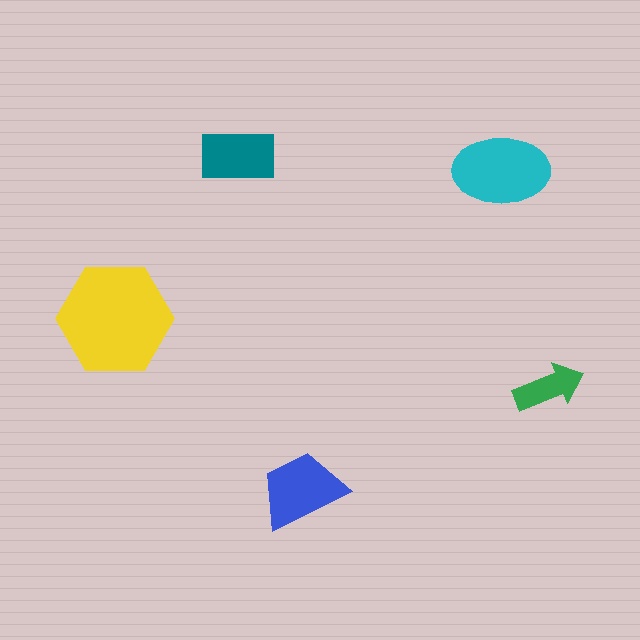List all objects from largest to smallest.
The yellow hexagon, the cyan ellipse, the blue trapezoid, the teal rectangle, the green arrow.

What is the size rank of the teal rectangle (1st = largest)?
4th.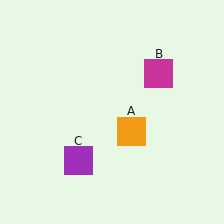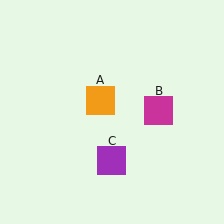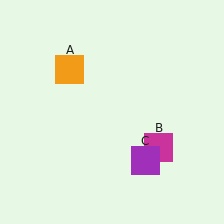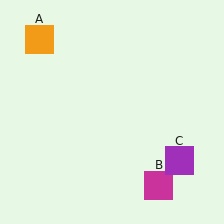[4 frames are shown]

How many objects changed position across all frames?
3 objects changed position: orange square (object A), magenta square (object B), purple square (object C).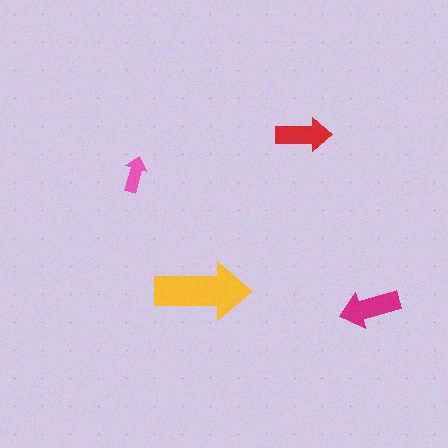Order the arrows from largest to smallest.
the yellow one, the magenta one, the red one, the pink one.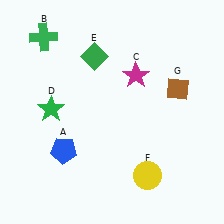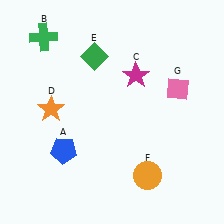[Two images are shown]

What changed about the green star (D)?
In Image 1, D is green. In Image 2, it changed to orange.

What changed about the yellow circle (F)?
In Image 1, F is yellow. In Image 2, it changed to orange.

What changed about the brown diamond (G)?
In Image 1, G is brown. In Image 2, it changed to pink.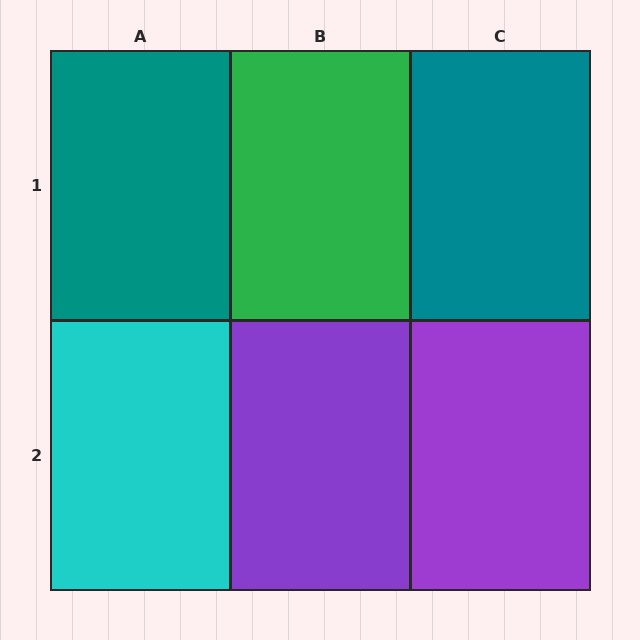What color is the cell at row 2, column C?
Purple.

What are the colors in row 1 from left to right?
Teal, green, teal.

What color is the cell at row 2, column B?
Purple.